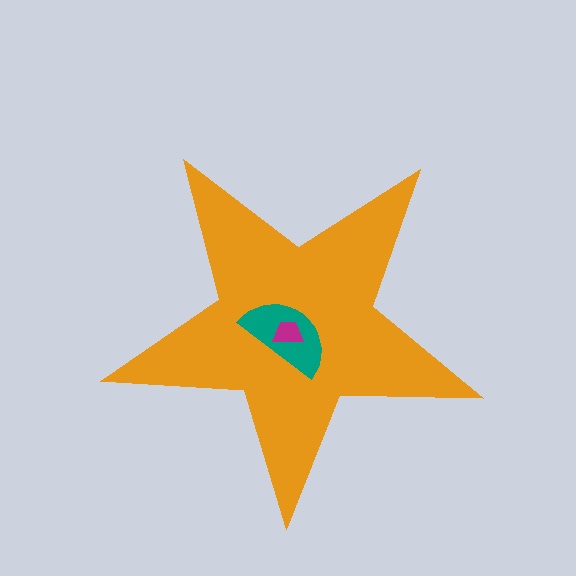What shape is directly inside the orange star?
The teal semicircle.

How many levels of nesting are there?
3.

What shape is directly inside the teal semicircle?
The magenta trapezoid.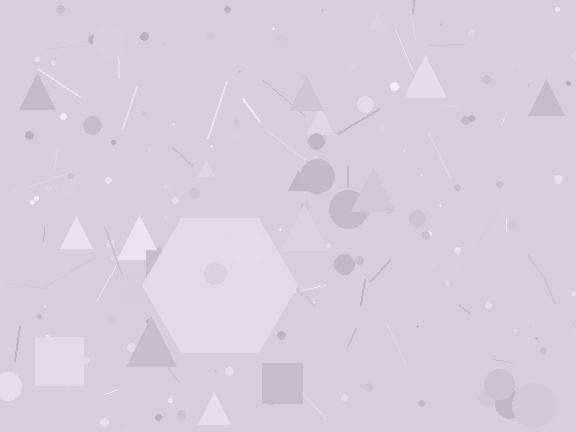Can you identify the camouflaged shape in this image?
The camouflaged shape is a hexagon.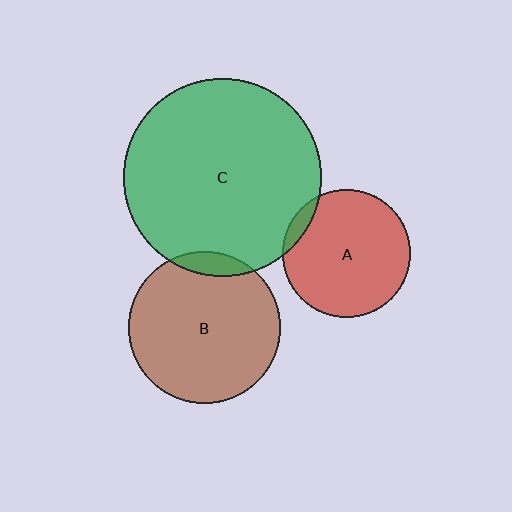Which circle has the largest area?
Circle C (green).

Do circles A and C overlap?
Yes.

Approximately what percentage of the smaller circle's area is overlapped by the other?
Approximately 5%.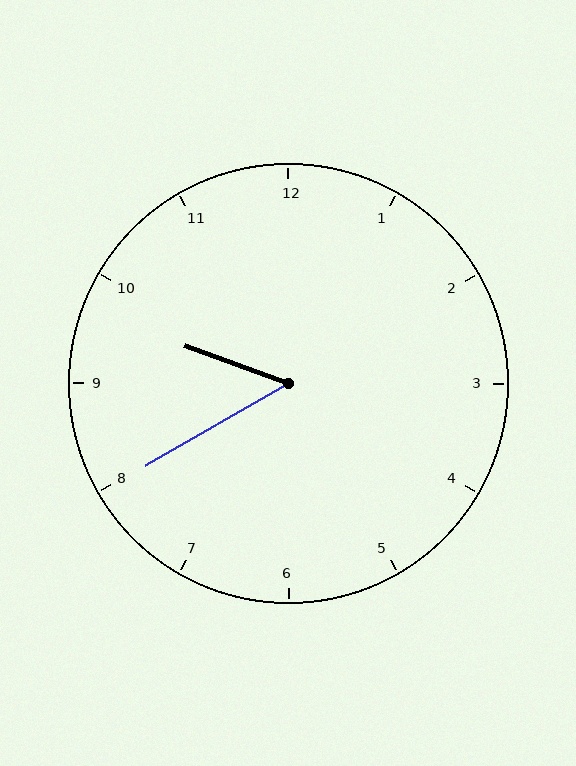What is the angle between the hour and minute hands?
Approximately 50 degrees.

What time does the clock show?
9:40.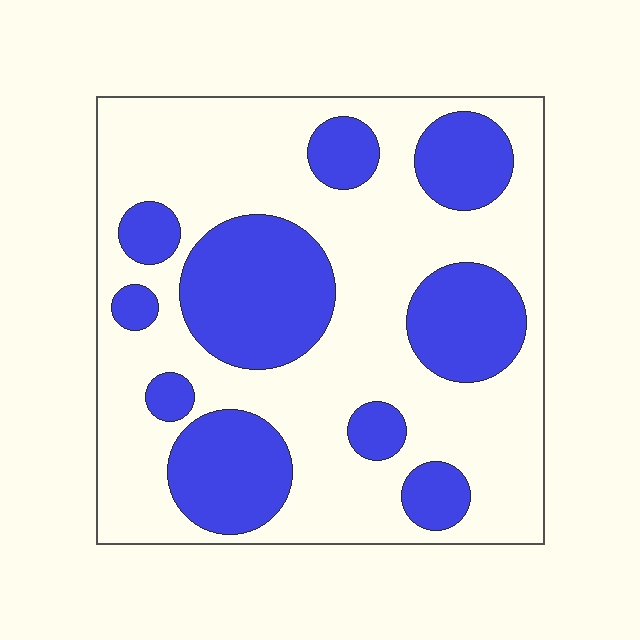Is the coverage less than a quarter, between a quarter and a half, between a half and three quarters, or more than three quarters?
Between a quarter and a half.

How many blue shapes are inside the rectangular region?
10.